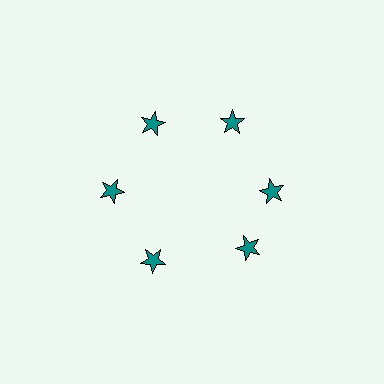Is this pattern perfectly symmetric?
No. The 6 teal stars are arranged in a ring, but one element near the 5 o'clock position is rotated out of alignment along the ring, breaking the 6-fold rotational symmetry.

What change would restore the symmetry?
The symmetry would be restored by rotating it back into even spacing with its neighbors so that all 6 stars sit at equal angles and equal distance from the center.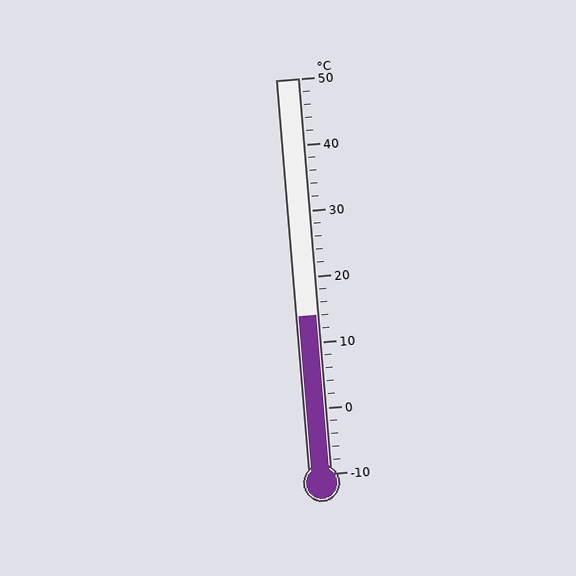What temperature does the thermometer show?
The thermometer shows approximately 14°C.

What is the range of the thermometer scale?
The thermometer scale ranges from -10°C to 50°C.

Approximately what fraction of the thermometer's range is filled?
The thermometer is filled to approximately 40% of its range.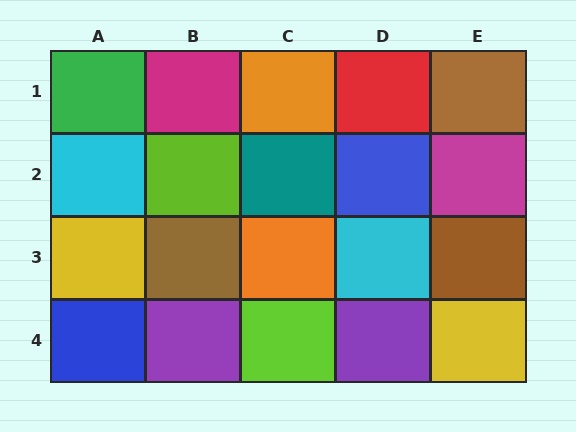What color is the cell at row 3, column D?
Cyan.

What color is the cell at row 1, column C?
Orange.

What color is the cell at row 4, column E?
Yellow.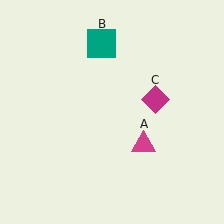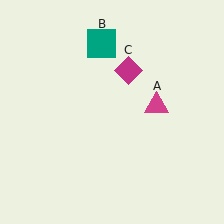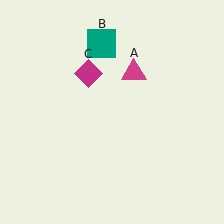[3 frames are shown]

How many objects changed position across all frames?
2 objects changed position: magenta triangle (object A), magenta diamond (object C).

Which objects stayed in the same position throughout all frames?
Teal square (object B) remained stationary.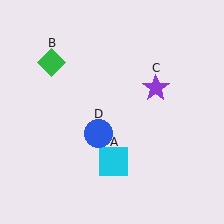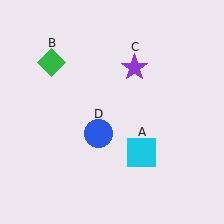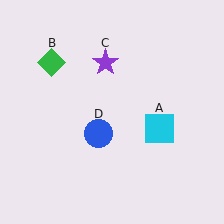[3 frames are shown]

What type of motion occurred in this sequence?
The cyan square (object A), purple star (object C) rotated counterclockwise around the center of the scene.